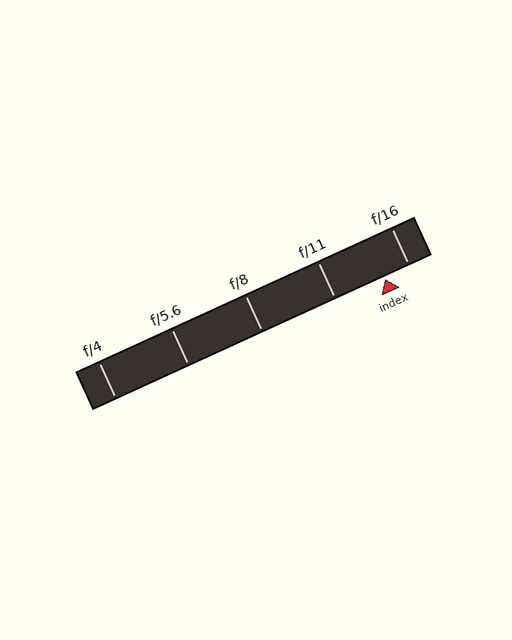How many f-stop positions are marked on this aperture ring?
There are 5 f-stop positions marked.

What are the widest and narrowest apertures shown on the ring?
The widest aperture shown is f/4 and the narrowest is f/16.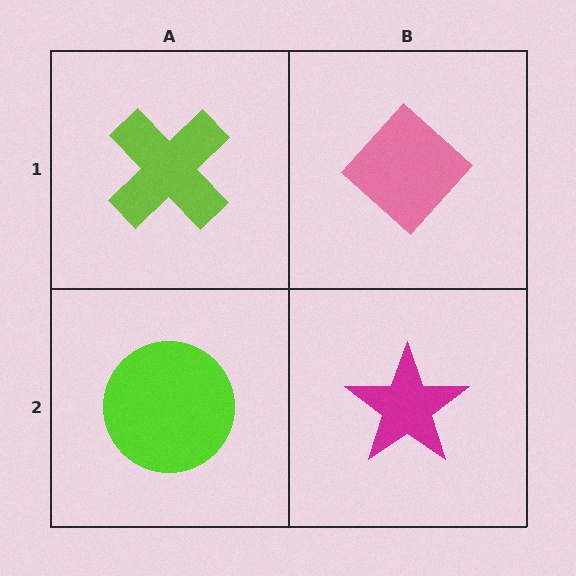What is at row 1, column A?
A lime cross.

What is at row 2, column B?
A magenta star.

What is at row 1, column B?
A pink diamond.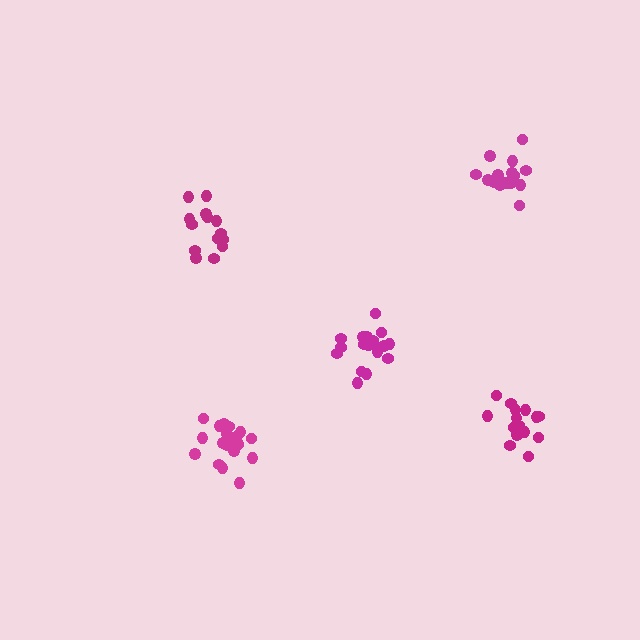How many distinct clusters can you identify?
There are 5 distinct clusters.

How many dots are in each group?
Group 1: 20 dots, Group 2: 18 dots, Group 3: 14 dots, Group 4: 17 dots, Group 5: 16 dots (85 total).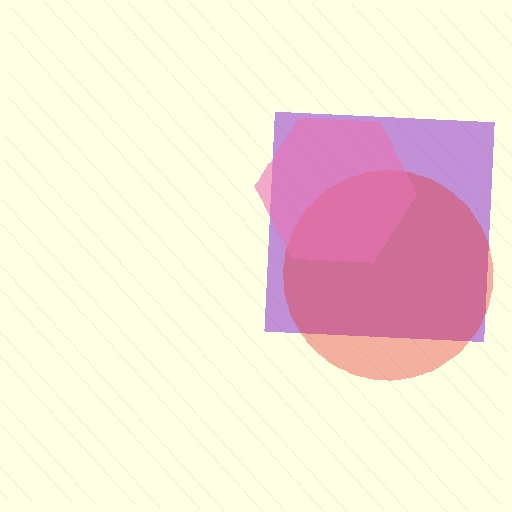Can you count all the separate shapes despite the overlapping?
Yes, there are 3 separate shapes.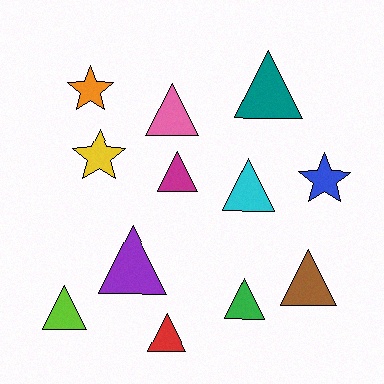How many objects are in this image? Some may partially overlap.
There are 12 objects.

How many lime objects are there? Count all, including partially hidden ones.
There is 1 lime object.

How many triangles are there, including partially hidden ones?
There are 9 triangles.